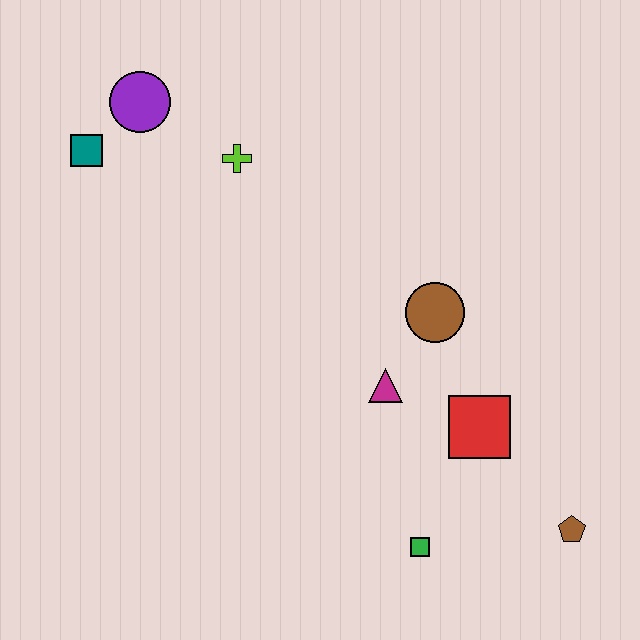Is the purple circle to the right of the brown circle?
No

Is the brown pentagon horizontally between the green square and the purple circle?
No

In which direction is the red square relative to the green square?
The red square is above the green square.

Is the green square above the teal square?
No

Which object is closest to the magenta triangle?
The brown circle is closest to the magenta triangle.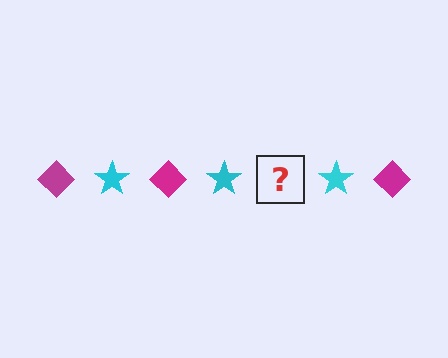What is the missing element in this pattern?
The missing element is a magenta diamond.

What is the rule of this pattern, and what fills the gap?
The rule is that the pattern alternates between magenta diamond and cyan star. The gap should be filled with a magenta diamond.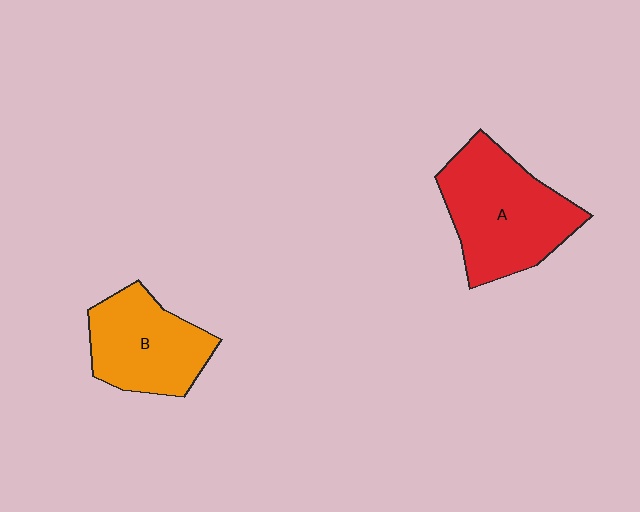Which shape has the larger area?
Shape A (red).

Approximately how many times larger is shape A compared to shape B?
Approximately 1.3 times.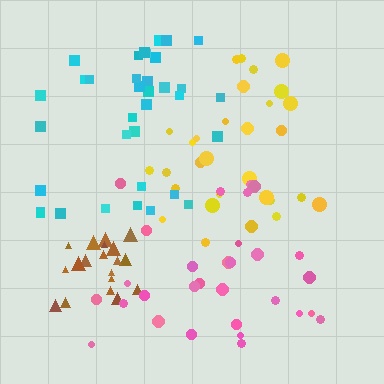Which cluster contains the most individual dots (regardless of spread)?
Cyan (35).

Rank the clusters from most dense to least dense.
brown, yellow, cyan, pink.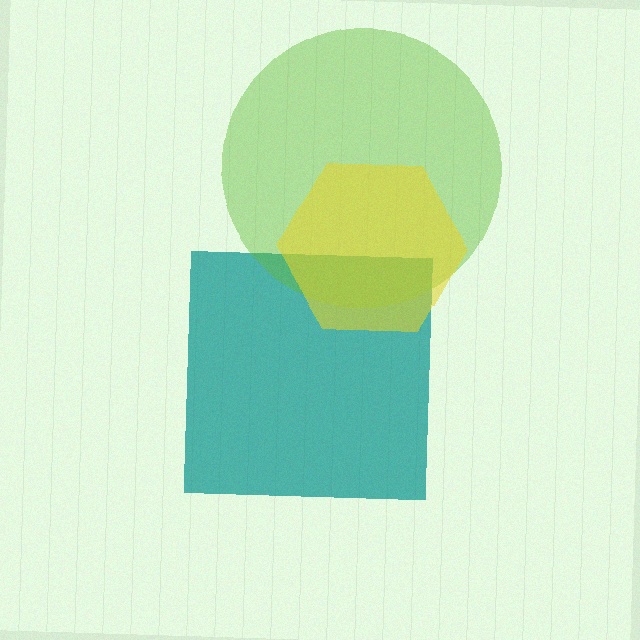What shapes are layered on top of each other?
The layered shapes are: a teal square, a lime circle, a yellow hexagon.